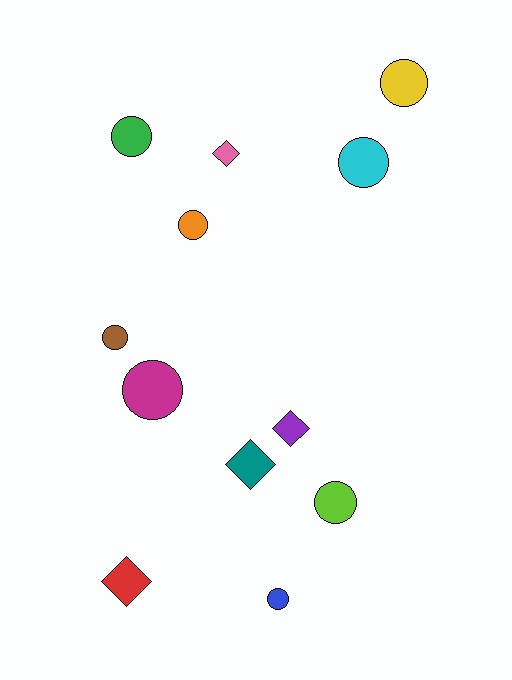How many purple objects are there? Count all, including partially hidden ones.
There is 1 purple object.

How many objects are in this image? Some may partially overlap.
There are 12 objects.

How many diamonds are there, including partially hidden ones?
There are 4 diamonds.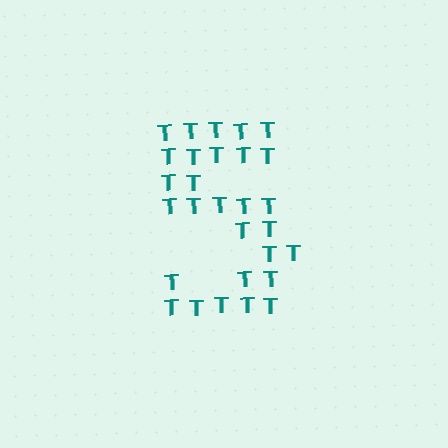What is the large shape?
The large shape is the digit 5.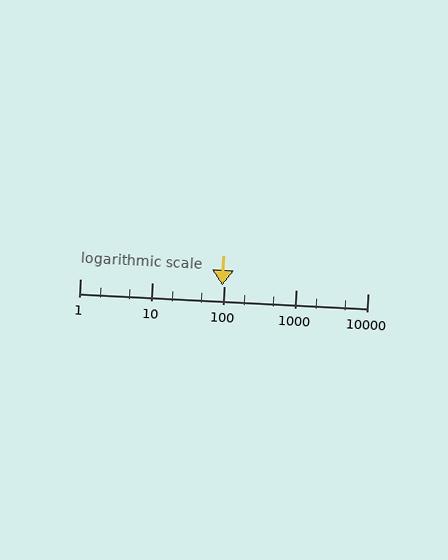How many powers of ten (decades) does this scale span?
The scale spans 4 decades, from 1 to 10000.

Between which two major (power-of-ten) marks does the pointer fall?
The pointer is between 10 and 100.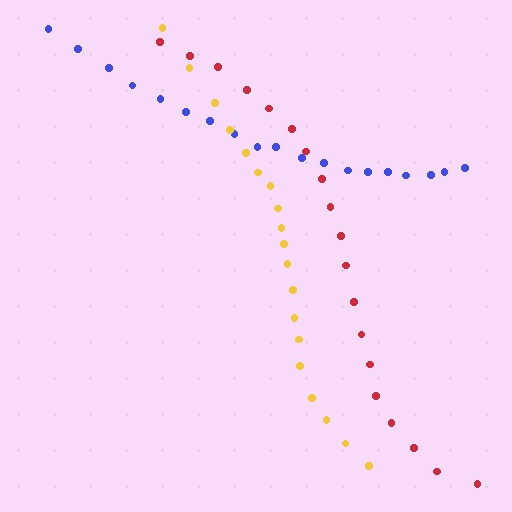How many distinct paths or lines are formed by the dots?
There are 3 distinct paths.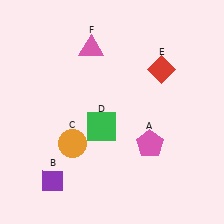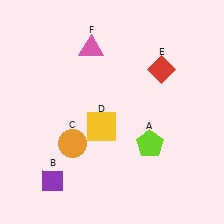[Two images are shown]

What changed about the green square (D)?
In Image 1, D is green. In Image 2, it changed to yellow.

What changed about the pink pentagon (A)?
In Image 1, A is pink. In Image 2, it changed to lime.